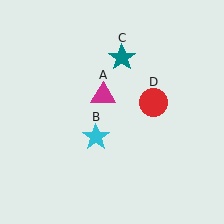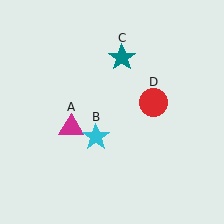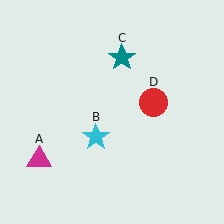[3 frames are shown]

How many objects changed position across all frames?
1 object changed position: magenta triangle (object A).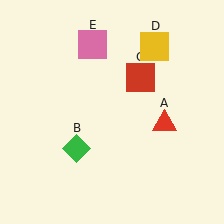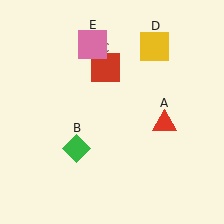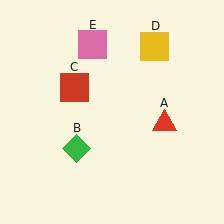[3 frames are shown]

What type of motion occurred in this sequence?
The red square (object C) rotated counterclockwise around the center of the scene.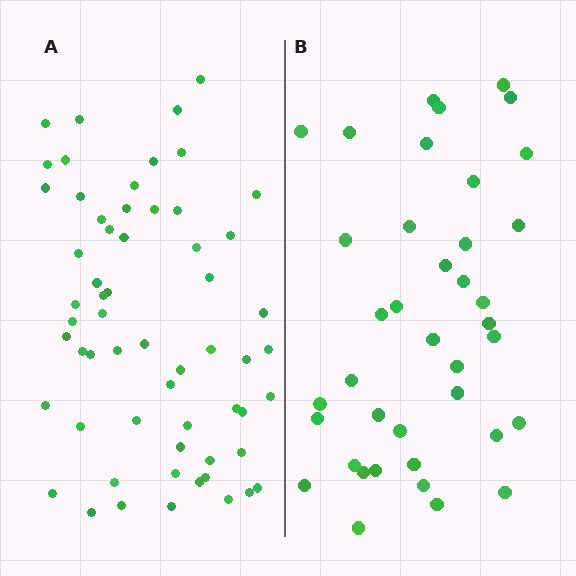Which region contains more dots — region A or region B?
Region A (the left region) has more dots.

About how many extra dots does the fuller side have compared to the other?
Region A has approximately 20 more dots than region B.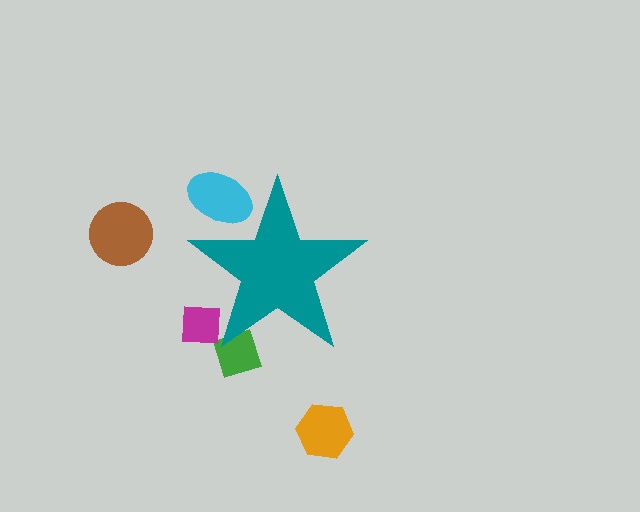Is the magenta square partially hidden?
Yes, the magenta square is partially hidden behind the teal star.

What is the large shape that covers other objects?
A teal star.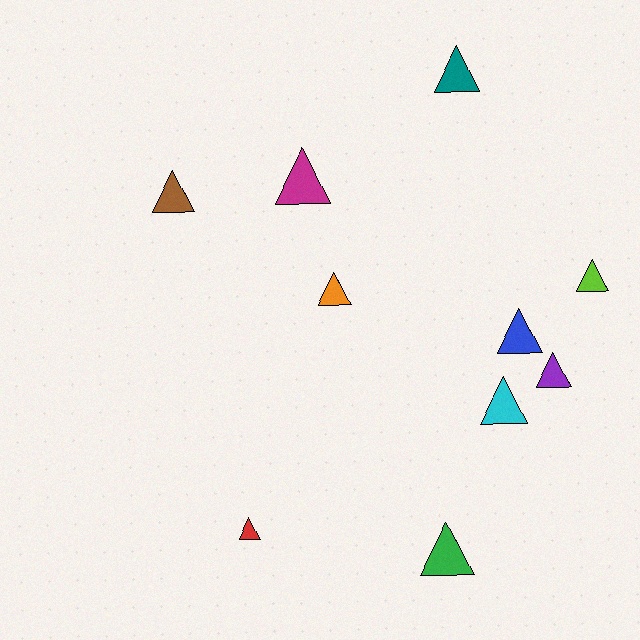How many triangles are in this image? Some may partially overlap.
There are 10 triangles.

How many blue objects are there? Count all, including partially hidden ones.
There is 1 blue object.